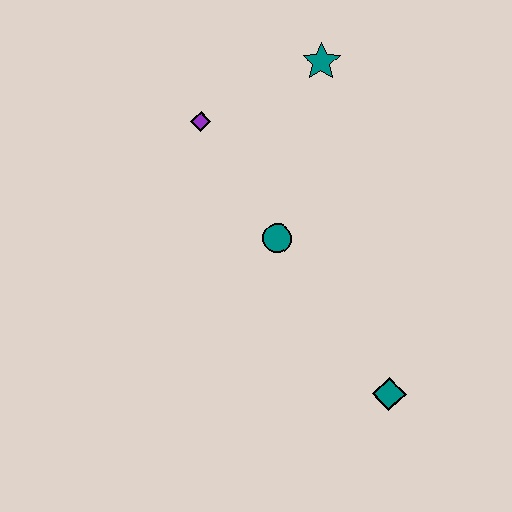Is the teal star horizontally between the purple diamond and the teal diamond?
Yes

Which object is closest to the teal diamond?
The teal circle is closest to the teal diamond.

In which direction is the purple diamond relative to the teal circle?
The purple diamond is above the teal circle.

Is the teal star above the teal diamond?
Yes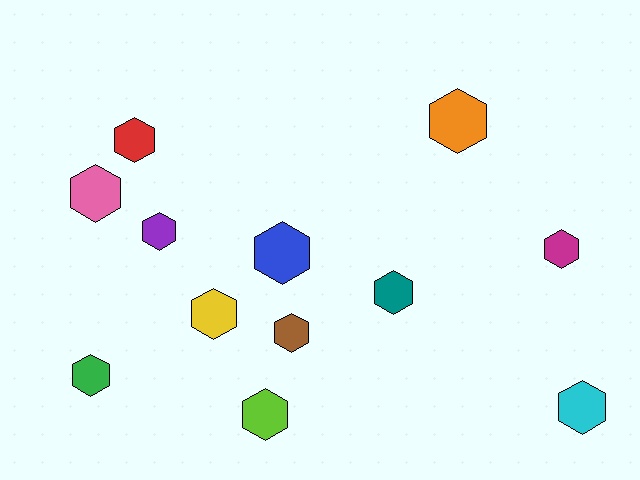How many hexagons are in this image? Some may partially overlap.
There are 12 hexagons.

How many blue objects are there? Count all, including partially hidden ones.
There is 1 blue object.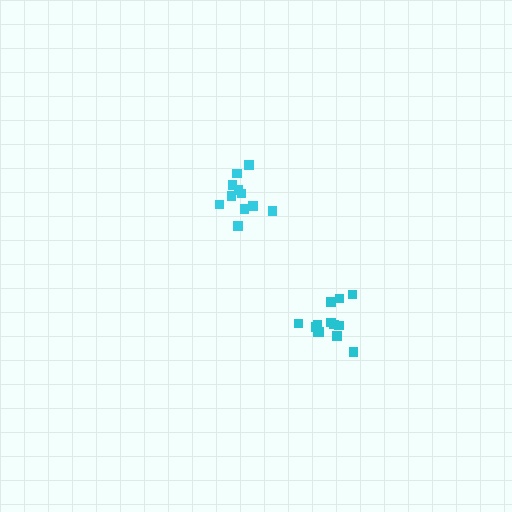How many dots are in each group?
Group 1: 11 dots, Group 2: 13 dots (24 total).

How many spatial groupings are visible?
There are 2 spatial groupings.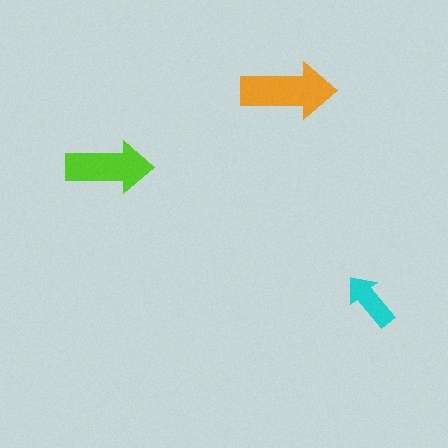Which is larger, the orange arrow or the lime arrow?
The orange one.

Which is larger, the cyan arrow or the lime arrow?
The lime one.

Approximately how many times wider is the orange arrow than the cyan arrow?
About 1.5 times wider.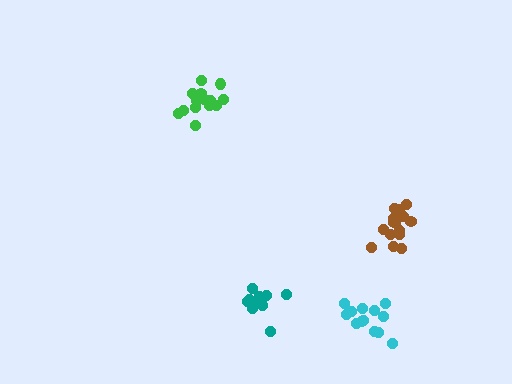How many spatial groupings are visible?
There are 4 spatial groupings.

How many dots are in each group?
Group 1: 14 dots, Group 2: 13 dots, Group 3: 11 dots, Group 4: 15 dots (53 total).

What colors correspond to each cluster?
The clusters are colored: green, cyan, teal, brown.